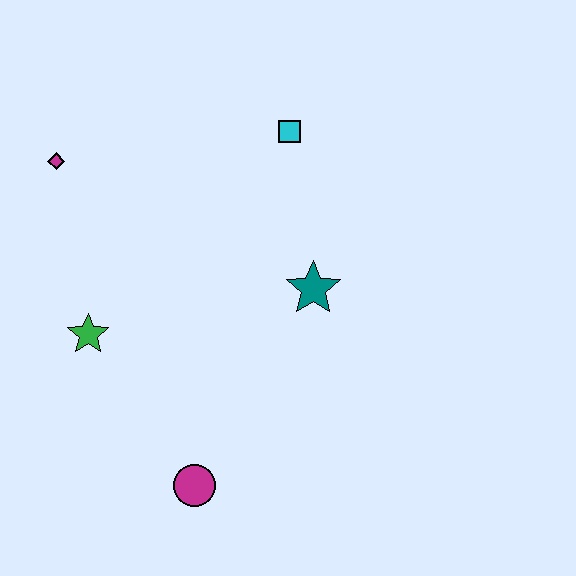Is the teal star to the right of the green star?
Yes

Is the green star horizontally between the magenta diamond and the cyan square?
Yes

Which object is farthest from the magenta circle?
The cyan square is farthest from the magenta circle.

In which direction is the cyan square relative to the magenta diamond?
The cyan square is to the right of the magenta diamond.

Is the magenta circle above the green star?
No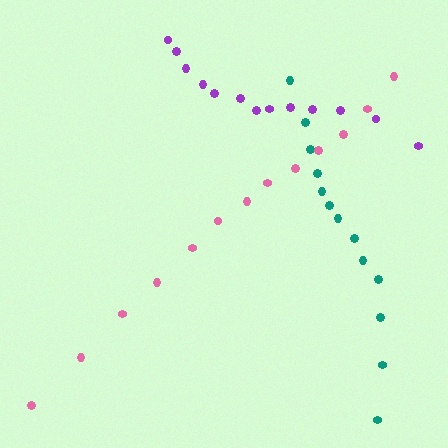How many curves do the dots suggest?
There are 3 distinct paths.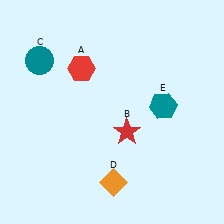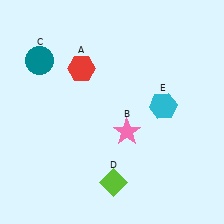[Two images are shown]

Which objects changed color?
B changed from red to pink. D changed from orange to lime. E changed from teal to cyan.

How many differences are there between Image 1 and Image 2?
There are 3 differences between the two images.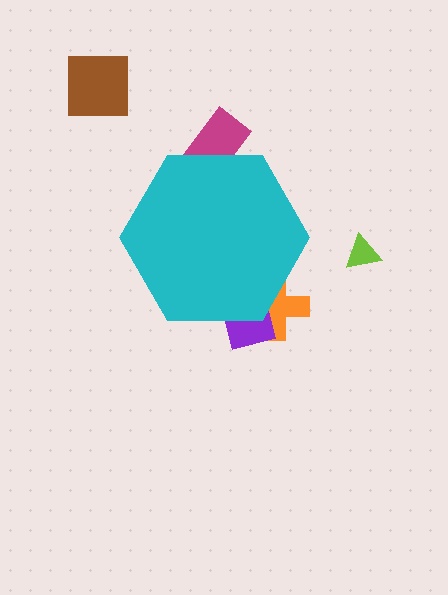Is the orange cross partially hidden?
Yes, the orange cross is partially hidden behind the cyan hexagon.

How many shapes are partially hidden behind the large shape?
3 shapes are partially hidden.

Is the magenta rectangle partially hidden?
Yes, the magenta rectangle is partially hidden behind the cyan hexagon.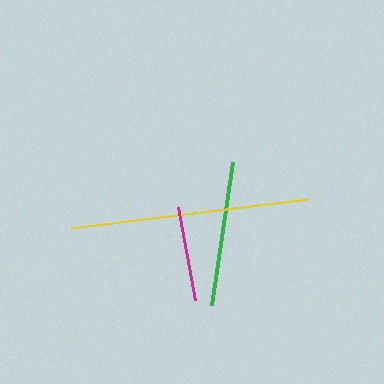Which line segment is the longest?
The yellow line is the longest at approximately 238 pixels.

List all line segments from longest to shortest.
From longest to shortest: yellow, green, magenta.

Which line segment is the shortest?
The magenta line is the shortest at approximately 94 pixels.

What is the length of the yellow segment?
The yellow segment is approximately 238 pixels long.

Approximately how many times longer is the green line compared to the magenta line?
The green line is approximately 1.5 times the length of the magenta line.